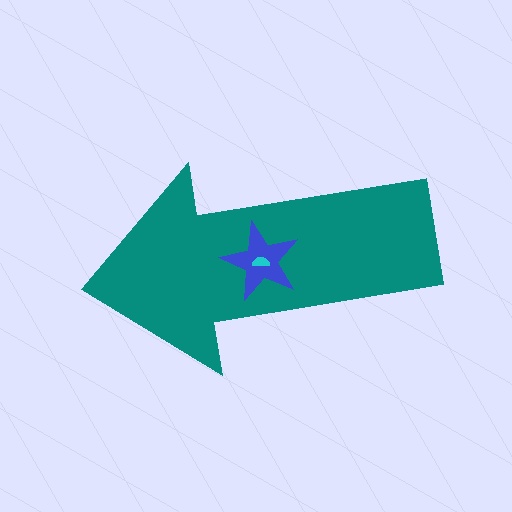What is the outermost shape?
The teal arrow.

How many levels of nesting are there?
3.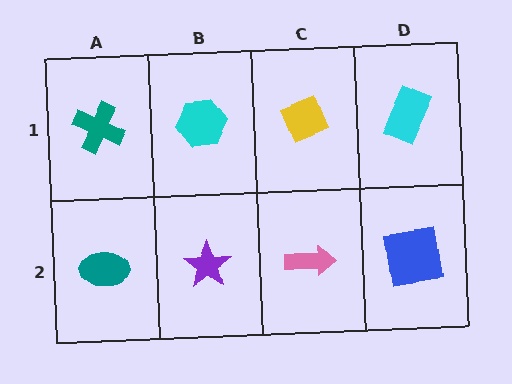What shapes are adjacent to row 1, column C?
A pink arrow (row 2, column C), a cyan hexagon (row 1, column B), a cyan rectangle (row 1, column D).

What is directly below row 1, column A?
A teal ellipse.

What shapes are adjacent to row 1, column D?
A blue square (row 2, column D), a yellow diamond (row 1, column C).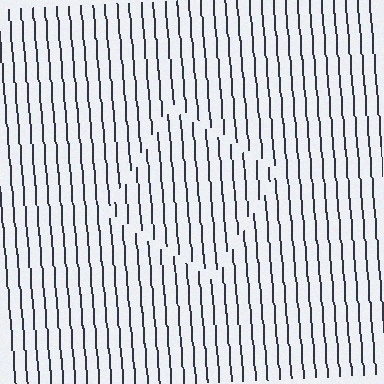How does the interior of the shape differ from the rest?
The interior of the shape contains the same grating, shifted by half a period — the contour is defined by the phase discontinuity where line-ends from the inner and outer gratings abut.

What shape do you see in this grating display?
An illusory square. The interior of the shape contains the same grating, shifted by half a period — the contour is defined by the phase discontinuity where line-ends from the inner and outer gratings abut.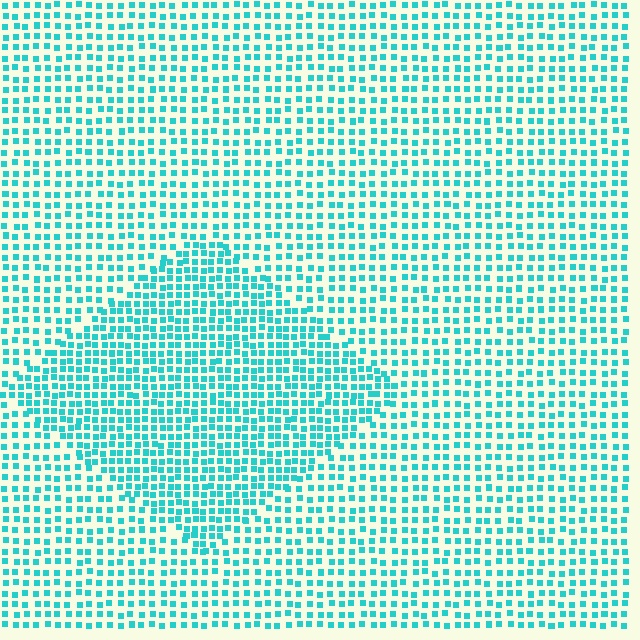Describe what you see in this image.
The image contains small cyan elements arranged at two different densities. A diamond-shaped region is visible where the elements are more densely packed than the surrounding area.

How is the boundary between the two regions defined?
The boundary is defined by a change in element density (approximately 1.6x ratio). All elements are the same color, size, and shape.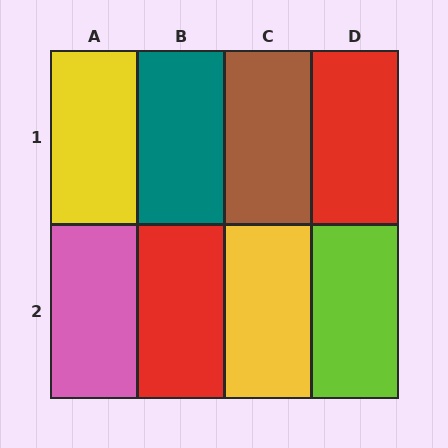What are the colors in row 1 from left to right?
Yellow, teal, brown, red.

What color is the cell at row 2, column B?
Red.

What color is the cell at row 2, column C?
Yellow.